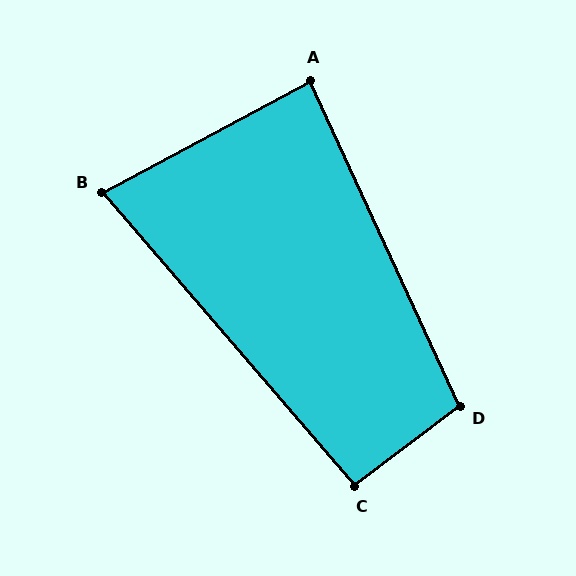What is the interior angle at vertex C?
Approximately 94 degrees (approximately right).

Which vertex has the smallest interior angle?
B, at approximately 78 degrees.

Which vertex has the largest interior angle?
D, at approximately 102 degrees.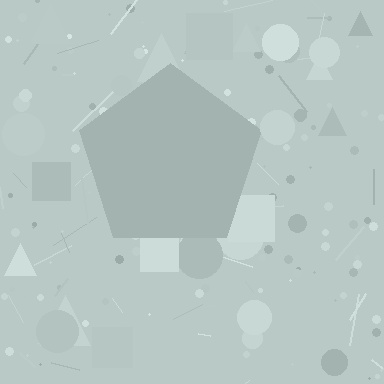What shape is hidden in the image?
A pentagon is hidden in the image.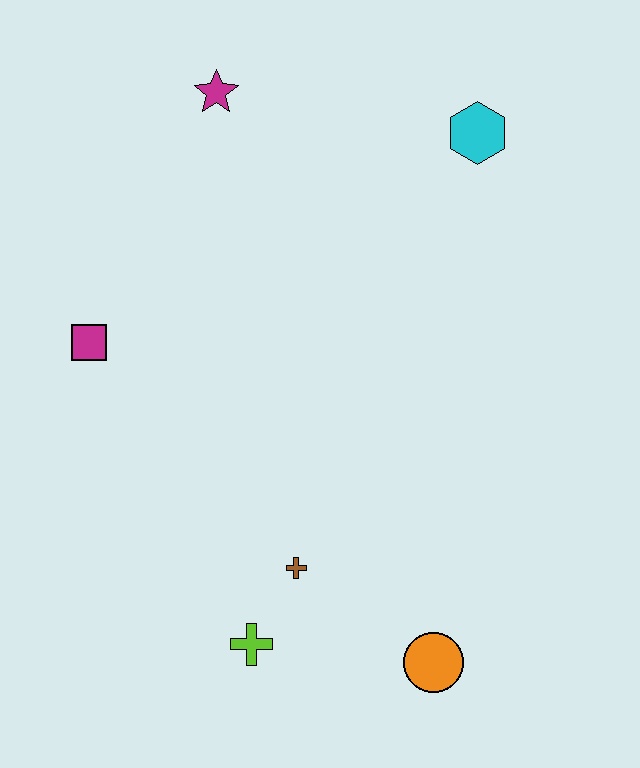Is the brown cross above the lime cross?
Yes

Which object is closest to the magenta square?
The magenta star is closest to the magenta square.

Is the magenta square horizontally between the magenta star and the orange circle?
No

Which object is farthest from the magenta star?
The orange circle is farthest from the magenta star.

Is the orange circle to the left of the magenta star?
No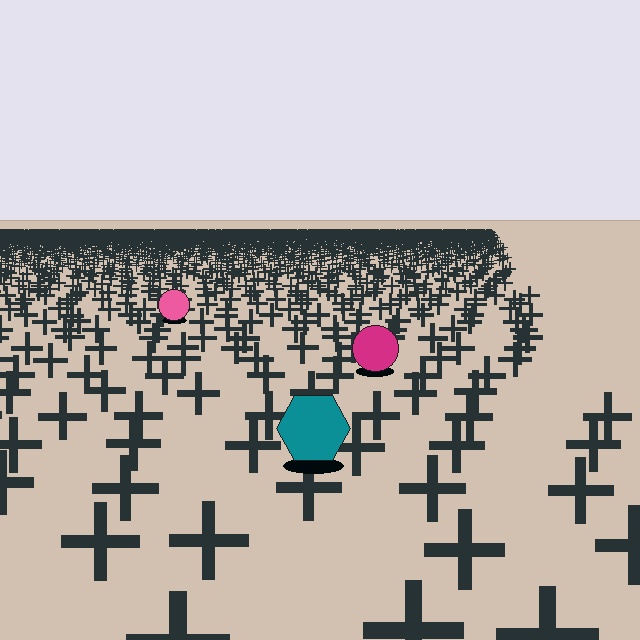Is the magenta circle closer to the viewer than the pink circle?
Yes. The magenta circle is closer — you can tell from the texture gradient: the ground texture is coarser near it.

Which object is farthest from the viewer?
The pink circle is farthest from the viewer. It appears smaller and the ground texture around it is denser.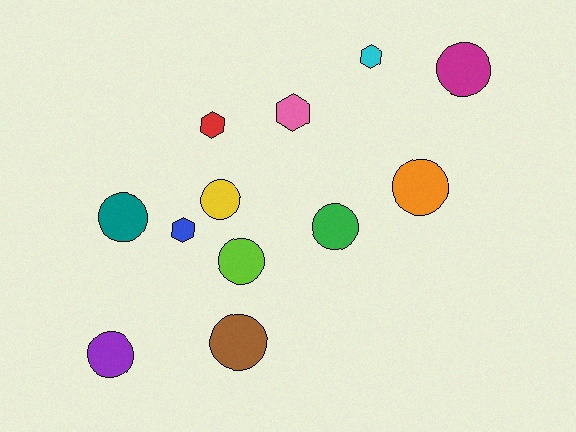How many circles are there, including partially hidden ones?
There are 8 circles.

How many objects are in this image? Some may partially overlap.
There are 12 objects.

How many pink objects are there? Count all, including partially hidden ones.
There is 1 pink object.